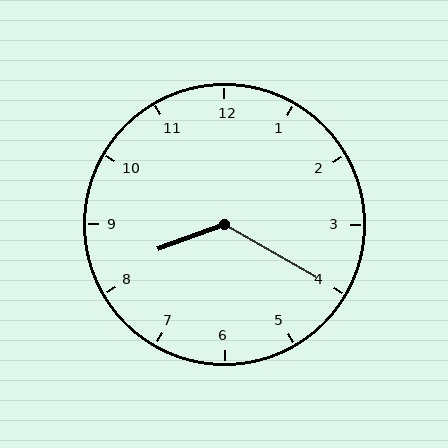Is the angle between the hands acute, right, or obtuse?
It is obtuse.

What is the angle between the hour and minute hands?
Approximately 130 degrees.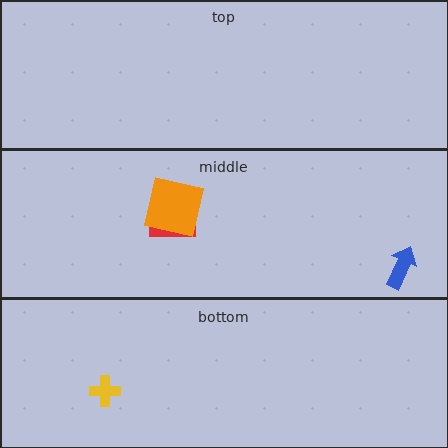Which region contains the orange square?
The middle region.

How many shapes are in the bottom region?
1.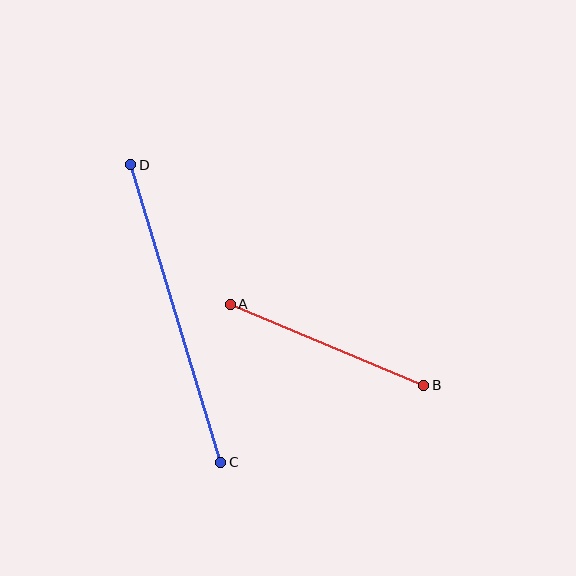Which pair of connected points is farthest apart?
Points C and D are farthest apart.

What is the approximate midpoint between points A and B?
The midpoint is at approximately (327, 345) pixels.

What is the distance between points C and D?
The distance is approximately 311 pixels.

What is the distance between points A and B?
The distance is approximately 210 pixels.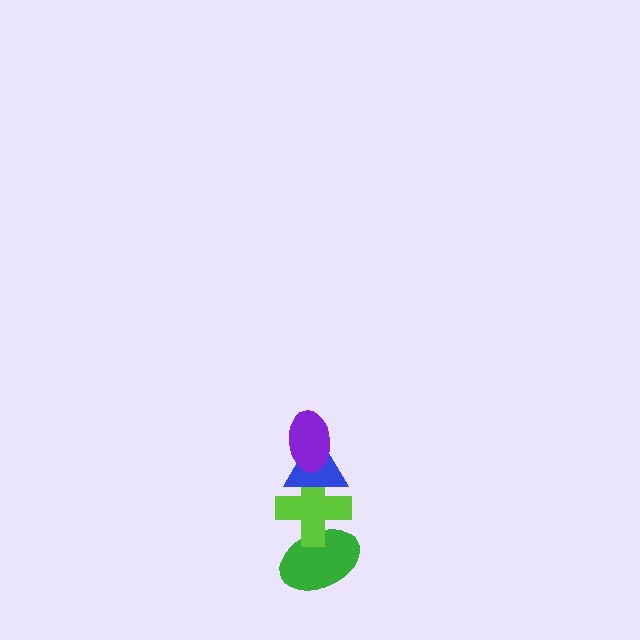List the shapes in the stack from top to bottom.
From top to bottom: the purple ellipse, the blue triangle, the lime cross, the green ellipse.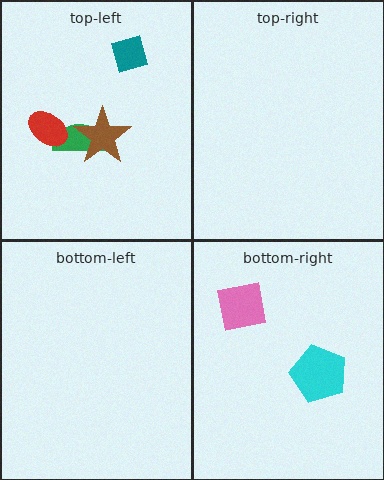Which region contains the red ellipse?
The top-left region.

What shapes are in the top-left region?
The green semicircle, the teal diamond, the red ellipse, the brown star.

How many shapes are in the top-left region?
4.